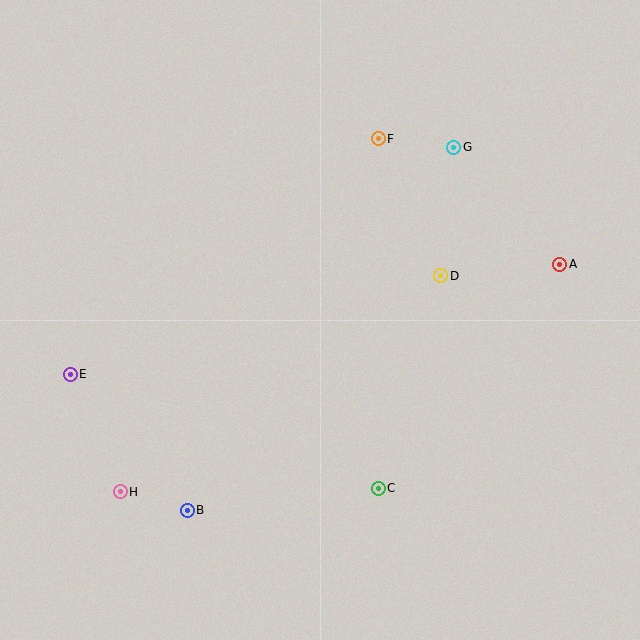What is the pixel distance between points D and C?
The distance between D and C is 222 pixels.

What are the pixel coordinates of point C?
Point C is at (378, 488).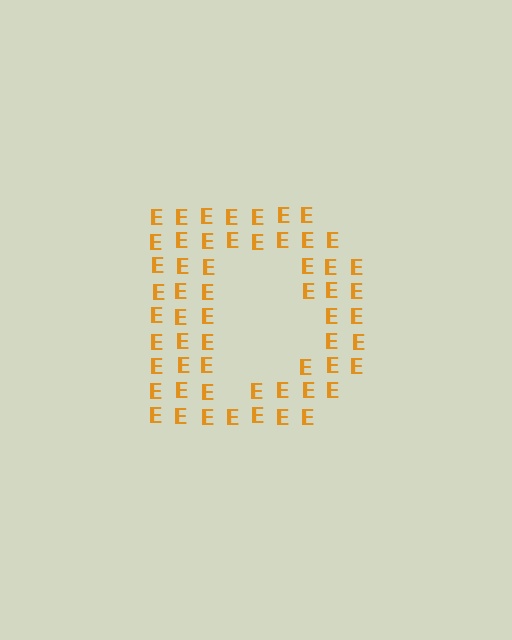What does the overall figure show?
The overall figure shows the letter D.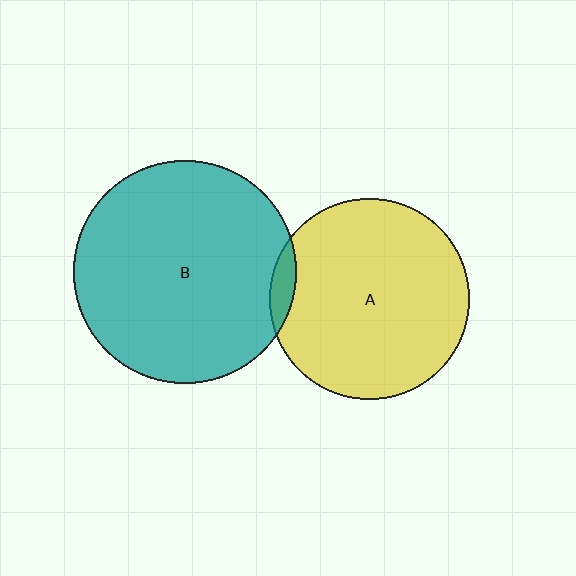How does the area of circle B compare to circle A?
Approximately 1.2 times.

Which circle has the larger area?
Circle B (teal).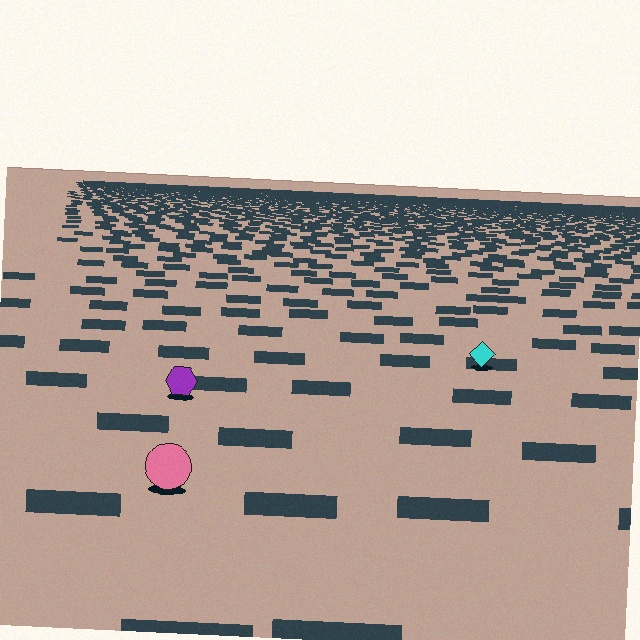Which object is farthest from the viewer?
The cyan diamond is farthest from the viewer. It appears smaller and the ground texture around it is denser.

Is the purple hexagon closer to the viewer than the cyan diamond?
Yes. The purple hexagon is closer — you can tell from the texture gradient: the ground texture is coarser near it.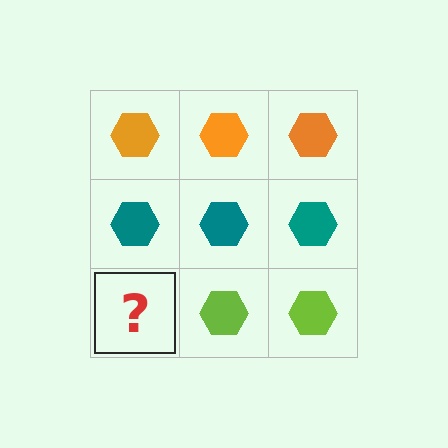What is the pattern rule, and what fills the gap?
The rule is that each row has a consistent color. The gap should be filled with a lime hexagon.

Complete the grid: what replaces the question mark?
The question mark should be replaced with a lime hexagon.